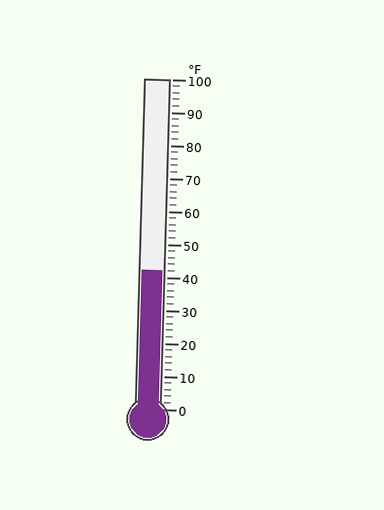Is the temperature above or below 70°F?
The temperature is below 70°F.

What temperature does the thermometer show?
The thermometer shows approximately 42°F.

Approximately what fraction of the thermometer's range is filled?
The thermometer is filled to approximately 40% of its range.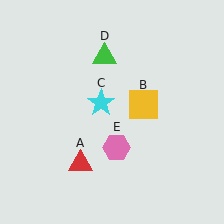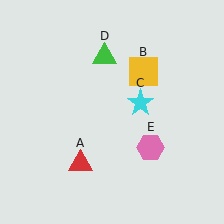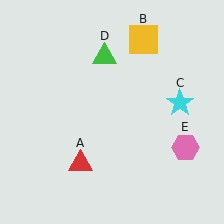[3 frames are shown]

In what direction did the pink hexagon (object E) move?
The pink hexagon (object E) moved right.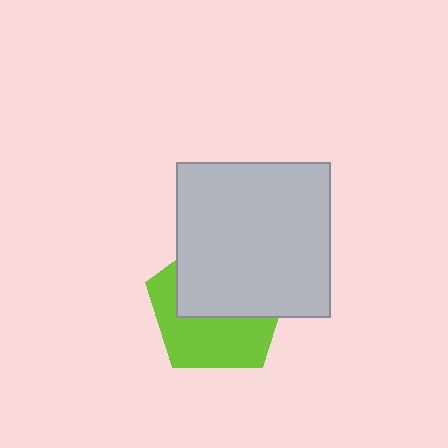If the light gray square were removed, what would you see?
You would see the complete lime pentagon.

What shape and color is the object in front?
The object in front is a light gray square.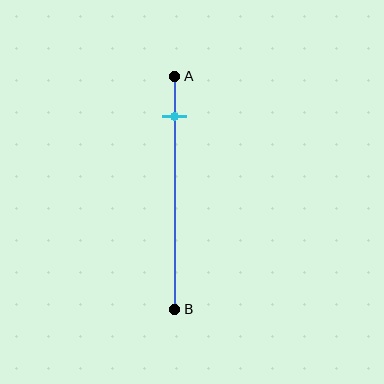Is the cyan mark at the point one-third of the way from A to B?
No, the mark is at about 15% from A, not at the 33% one-third point.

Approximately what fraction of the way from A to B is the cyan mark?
The cyan mark is approximately 15% of the way from A to B.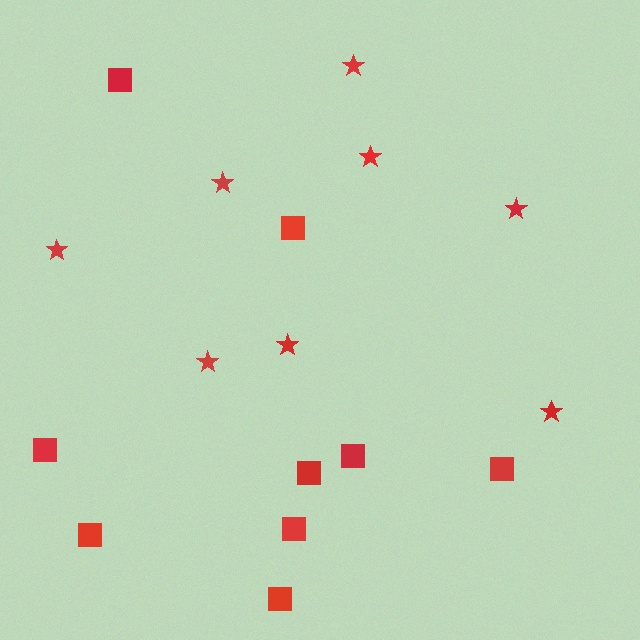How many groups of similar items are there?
There are 2 groups: one group of stars (8) and one group of squares (9).